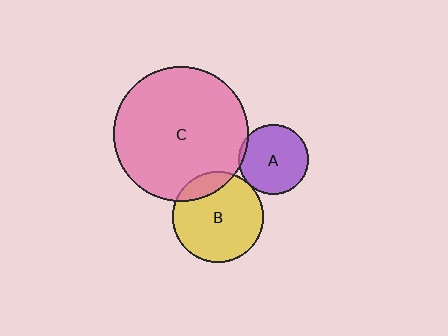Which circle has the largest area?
Circle C (pink).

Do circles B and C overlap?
Yes.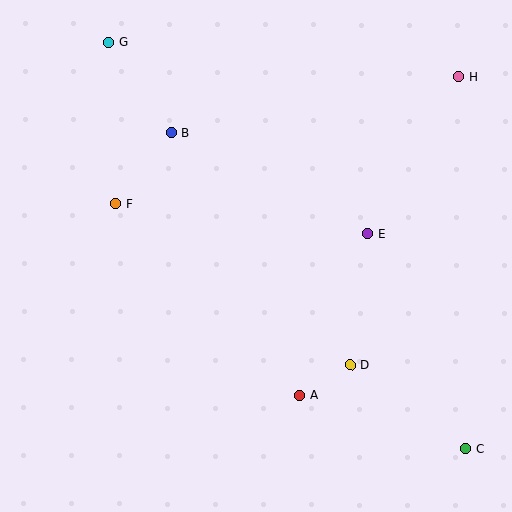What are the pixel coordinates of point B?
Point B is at (171, 132).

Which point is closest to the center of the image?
Point E at (368, 233) is closest to the center.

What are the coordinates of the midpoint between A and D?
The midpoint between A and D is at (325, 380).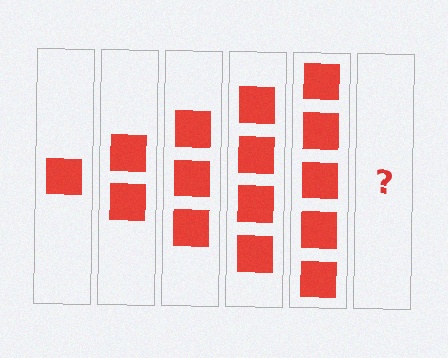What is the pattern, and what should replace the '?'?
The pattern is that each step adds one more square. The '?' should be 6 squares.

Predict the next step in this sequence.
The next step is 6 squares.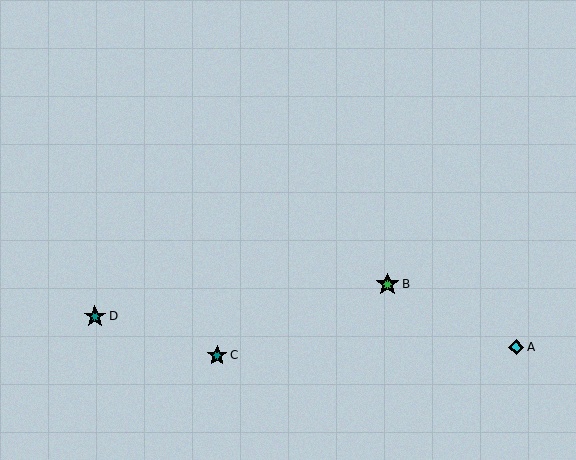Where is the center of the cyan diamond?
The center of the cyan diamond is at (516, 347).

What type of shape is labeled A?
Shape A is a cyan diamond.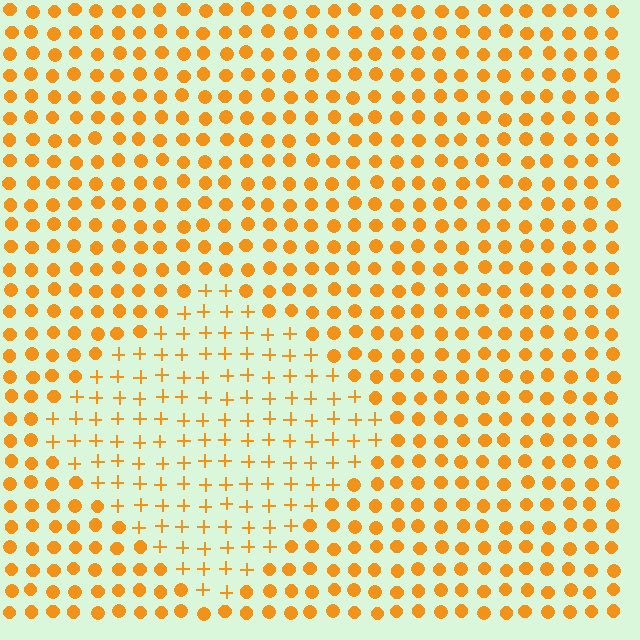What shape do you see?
I see a diamond.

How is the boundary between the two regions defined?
The boundary is defined by a change in element shape: plus signs inside vs. circles outside. All elements share the same color and spacing.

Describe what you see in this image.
The image is filled with small orange elements arranged in a uniform grid. A diamond-shaped region contains plus signs, while the surrounding area contains circles. The boundary is defined purely by the change in element shape.